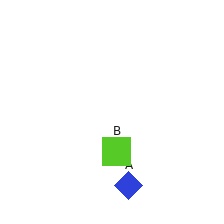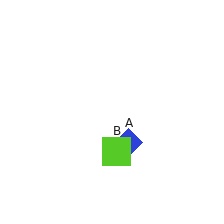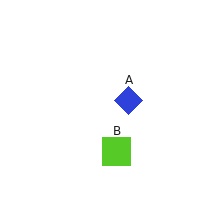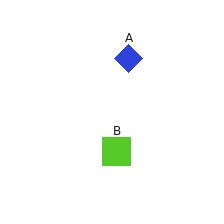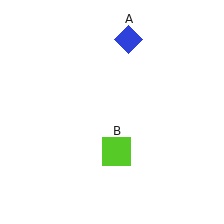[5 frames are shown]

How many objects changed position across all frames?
1 object changed position: blue diamond (object A).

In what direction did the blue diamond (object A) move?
The blue diamond (object A) moved up.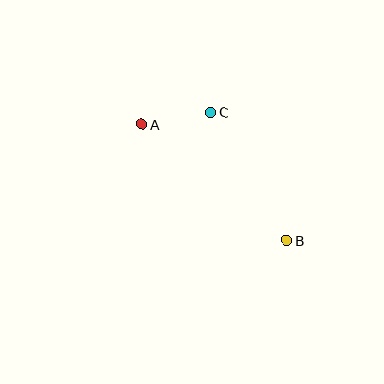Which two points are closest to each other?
Points A and C are closest to each other.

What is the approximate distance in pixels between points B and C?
The distance between B and C is approximately 149 pixels.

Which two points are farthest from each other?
Points A and B are farthest from each other.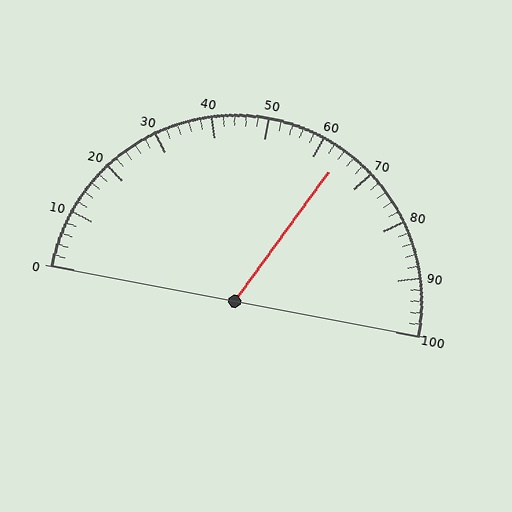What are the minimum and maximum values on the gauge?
The gauge ranges from 0 to 100.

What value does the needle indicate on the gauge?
The needle indicates approximately 64.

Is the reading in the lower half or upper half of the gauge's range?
The reading is in the upper half of the range (0 to 100).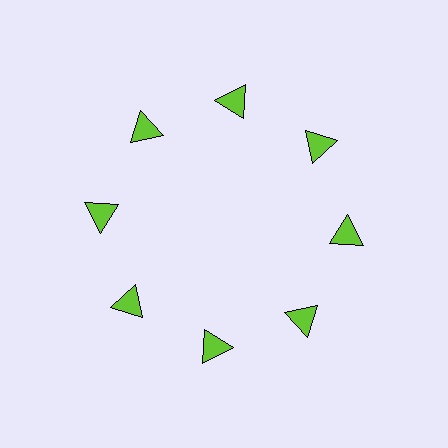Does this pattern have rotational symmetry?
Yes, this pattern has 8-fold rotational symmetry. It looks the same after rotating 45 degrees around the center.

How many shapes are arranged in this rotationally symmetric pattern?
There are 8 shapes, arranged in 8 groups of 1.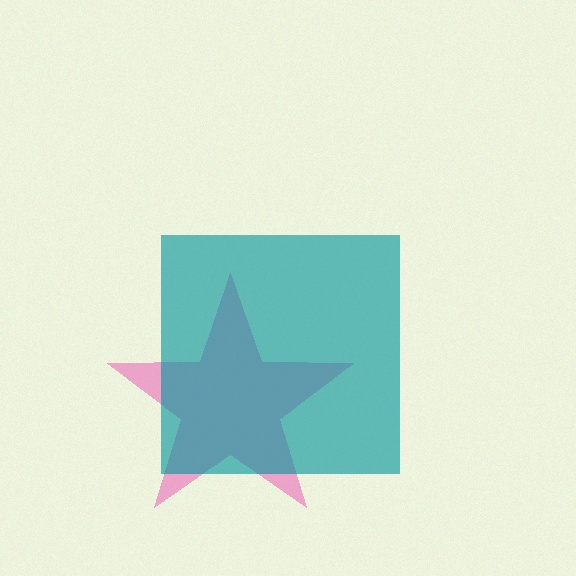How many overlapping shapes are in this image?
There are 2 overlapping shapes in the image.